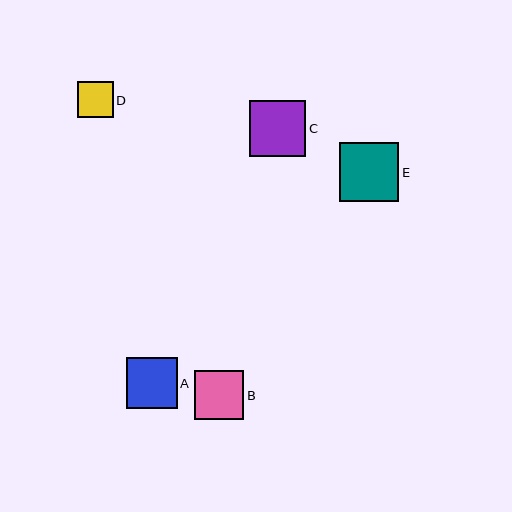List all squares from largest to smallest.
From largest to smallest: E, C, A, B, D.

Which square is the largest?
Square E is the largest with a size of approximately 60 pixels.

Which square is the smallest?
Square D is the smallest with a size of approximately 36 pixels.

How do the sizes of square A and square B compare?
Square A and square B are approximately the same size.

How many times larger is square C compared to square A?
Square C is approximately 1.1 times the size of square A.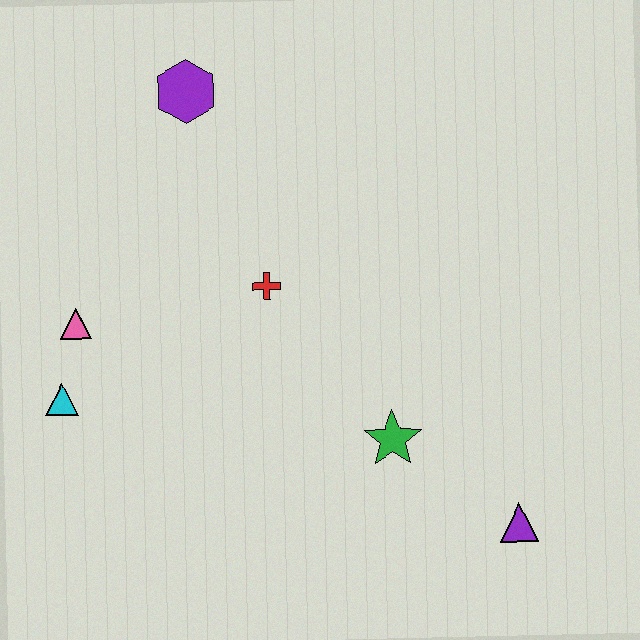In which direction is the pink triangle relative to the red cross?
The pink triangle is to the left of the red cross.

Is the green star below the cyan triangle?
Yes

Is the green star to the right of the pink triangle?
Yes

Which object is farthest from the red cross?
The purple triangle is farthest from the red cross.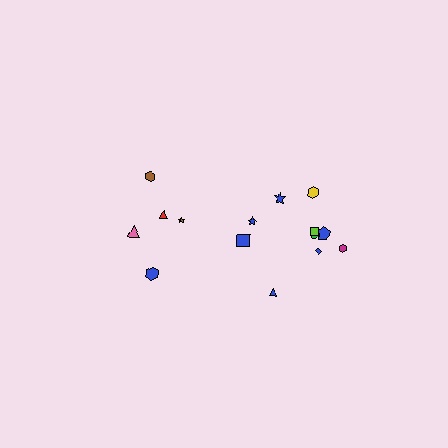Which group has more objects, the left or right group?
The right group.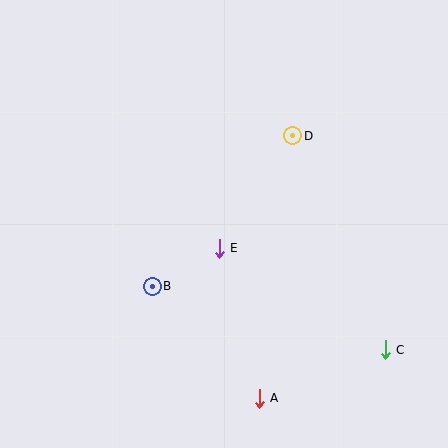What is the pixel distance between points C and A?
The distance between C and A is 135 pixels.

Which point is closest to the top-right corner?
Point D is closest to the top-right corner.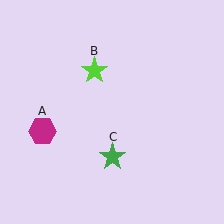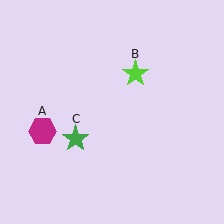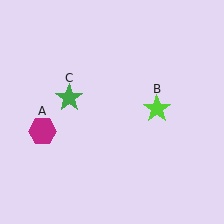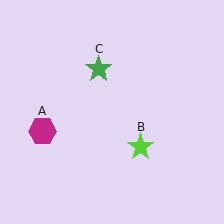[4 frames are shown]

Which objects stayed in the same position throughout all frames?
Magenta hexagon (object A) remained stationary.